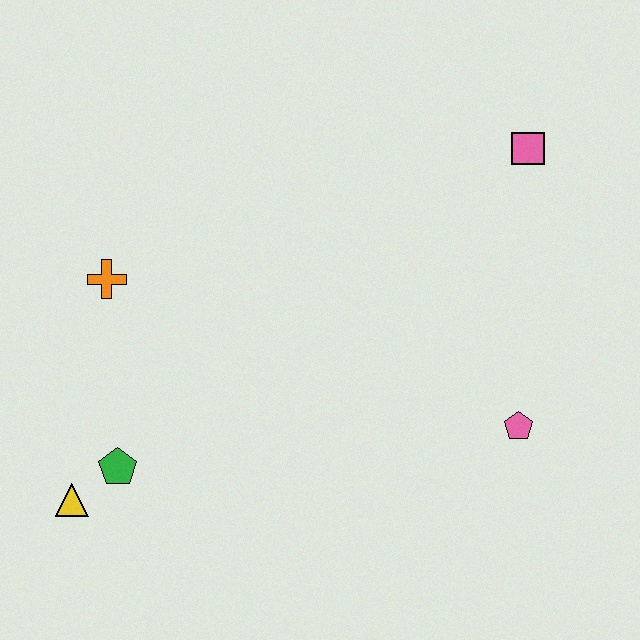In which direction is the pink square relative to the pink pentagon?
The pink square is above the pink pentagon.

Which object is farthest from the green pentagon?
The pink square is farthest from the green pentagon.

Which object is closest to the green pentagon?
The yellow triangle is closest to the green pentagon.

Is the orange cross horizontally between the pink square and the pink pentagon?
No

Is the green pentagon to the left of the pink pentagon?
Yes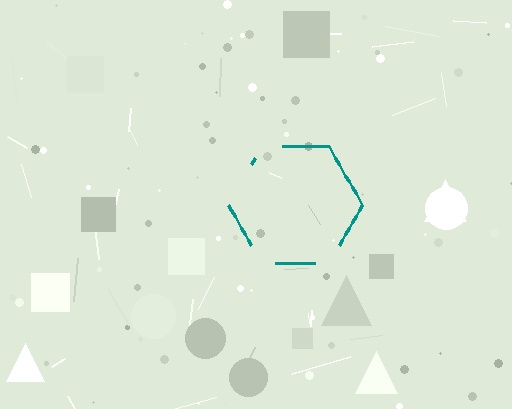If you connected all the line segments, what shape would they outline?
They would outline a hexagon.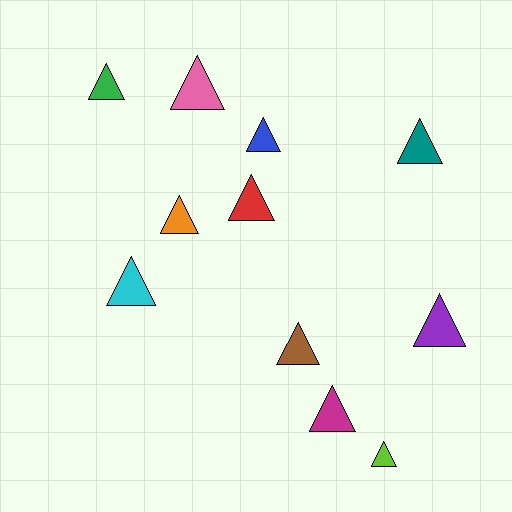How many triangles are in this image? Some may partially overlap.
There are 11 triangles.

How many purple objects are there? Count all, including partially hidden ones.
There is 1 purple object.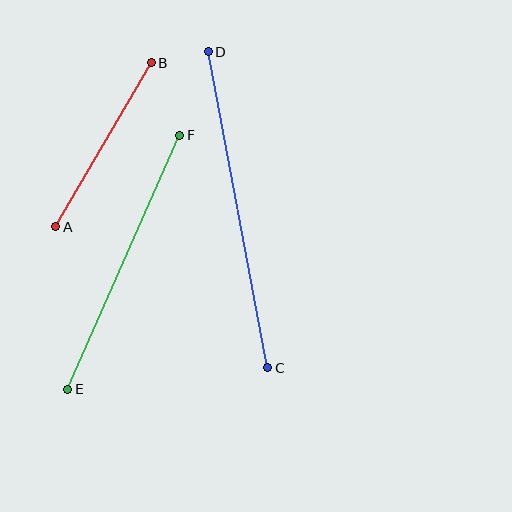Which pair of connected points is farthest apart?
Points C and D are farthest apart.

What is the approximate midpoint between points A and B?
The midpoint is at approximately (104, 145) pixels.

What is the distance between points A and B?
The distance is approximately 190 pixels.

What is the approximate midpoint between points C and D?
The midpoint is at approximately (238, 210) pixels.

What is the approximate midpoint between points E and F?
The midpoint is at approximately (124, 262) pixels.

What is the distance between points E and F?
The distance is approximately 278 pixels.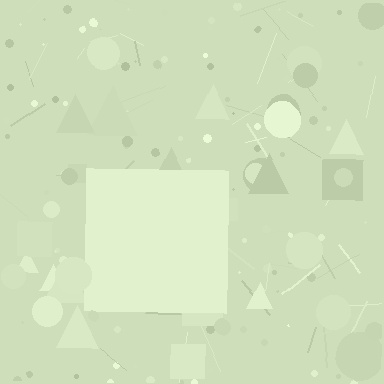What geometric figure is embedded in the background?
A square is embedded in the background.